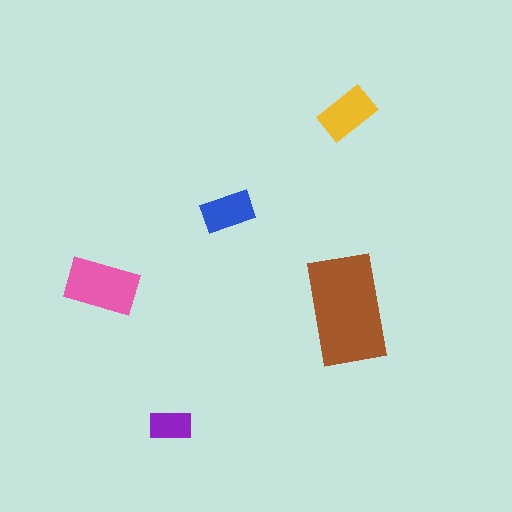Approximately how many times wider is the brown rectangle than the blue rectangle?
About 2 times wider.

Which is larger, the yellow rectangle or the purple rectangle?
The yellow one.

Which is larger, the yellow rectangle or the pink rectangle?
The pink one.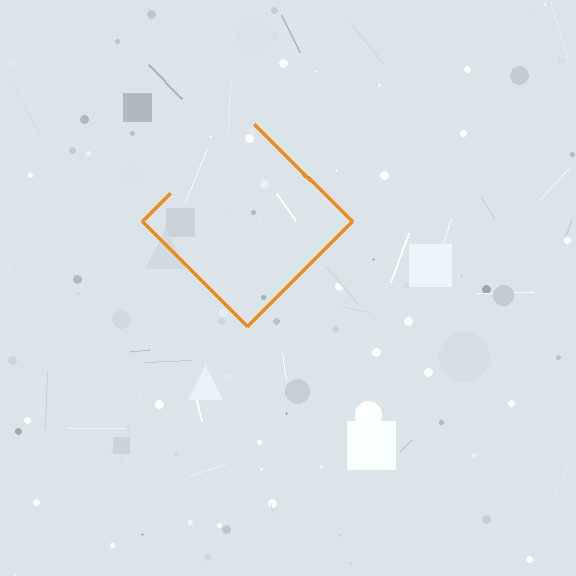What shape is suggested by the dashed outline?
The dashed outline suggests a diamond.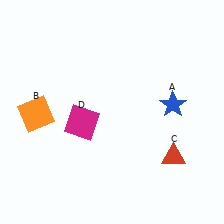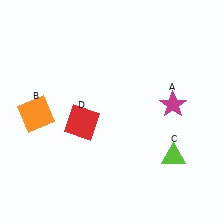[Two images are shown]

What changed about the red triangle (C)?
In Image 1, C is red. In Image 2, it changed to lime.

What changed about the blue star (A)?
In Image 1, A is blue. In Image 2, it changed to magenta.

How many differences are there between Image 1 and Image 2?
There are 3 differences between the two images.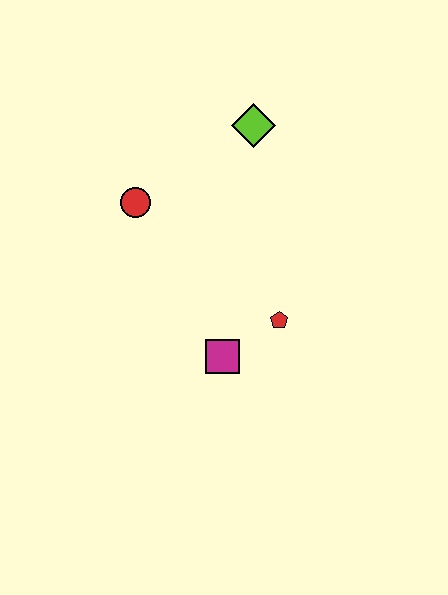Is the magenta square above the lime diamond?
No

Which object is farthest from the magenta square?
The lime diamond is farthest from the magenta square.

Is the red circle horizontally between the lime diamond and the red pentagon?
No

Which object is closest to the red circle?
The lime diamond is closest to the red circle.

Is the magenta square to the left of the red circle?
No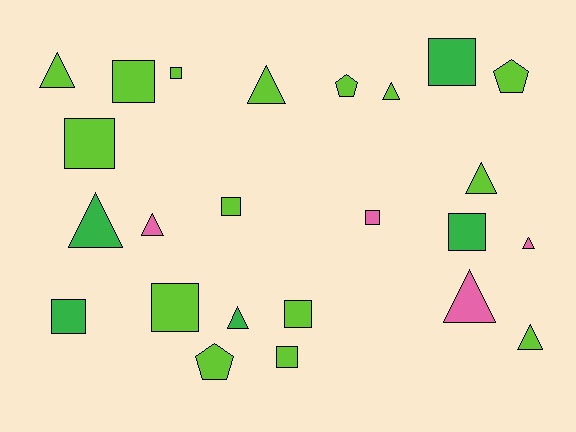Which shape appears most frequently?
Square, with 11 objects.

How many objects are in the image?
There are 24 objects.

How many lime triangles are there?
There are 5 lime triangles.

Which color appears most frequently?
Lime, with 15 objects.